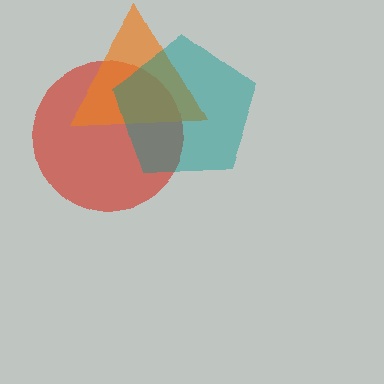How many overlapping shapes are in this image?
There are 3 overlapping shapes in the image.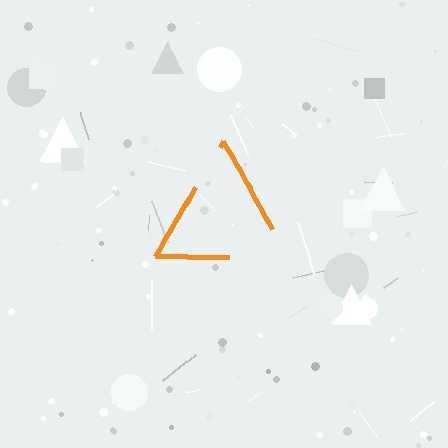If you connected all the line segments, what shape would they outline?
They would outline a triangle.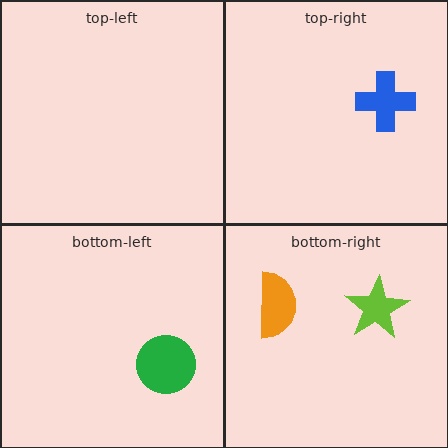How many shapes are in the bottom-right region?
2.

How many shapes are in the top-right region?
1.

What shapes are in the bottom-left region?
The green circle.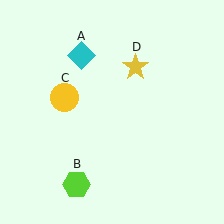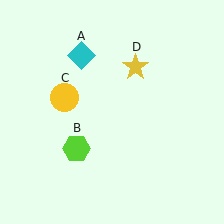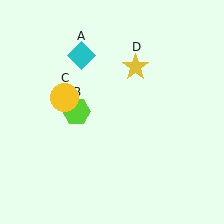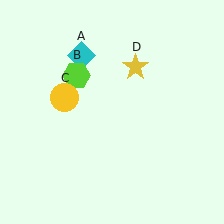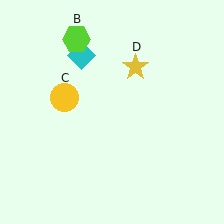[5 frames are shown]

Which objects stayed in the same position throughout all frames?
Cyan diamond (object A) and yellow circle (object C) and yellow star (object D) remained stationary.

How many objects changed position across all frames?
1 object changed position: lime hexagon (object B).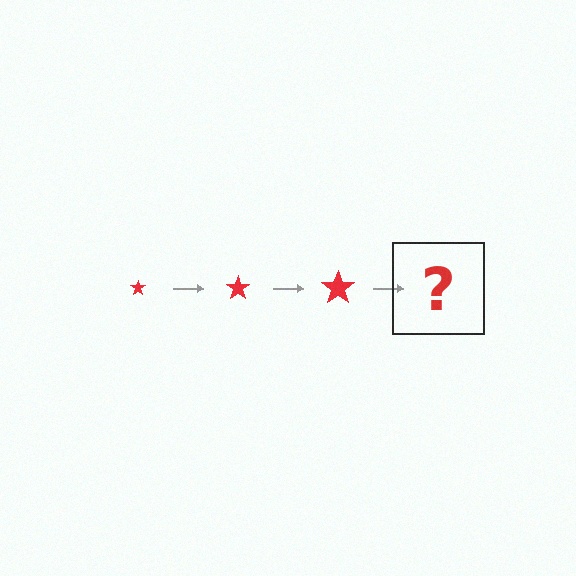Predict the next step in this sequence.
The next step is a red star, larger than the previous one.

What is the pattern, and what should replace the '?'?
The pattern is that the star gets progressively larger each step. The '?' should be a red star, larger than the previous one.